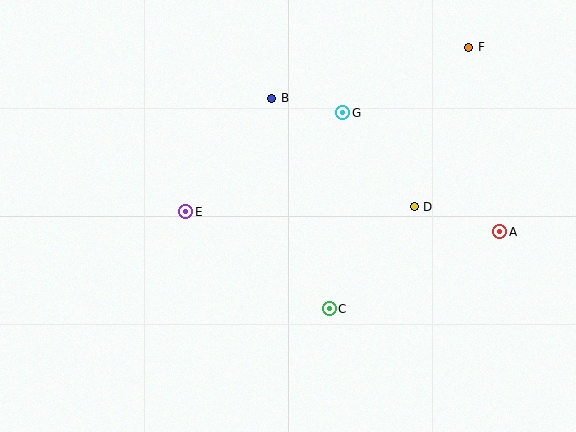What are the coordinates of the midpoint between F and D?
The midpoint between F and D is at (441, 127).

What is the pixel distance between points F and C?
The distance between F and C is 296 pixels.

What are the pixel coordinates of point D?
Point D is at (414, 207).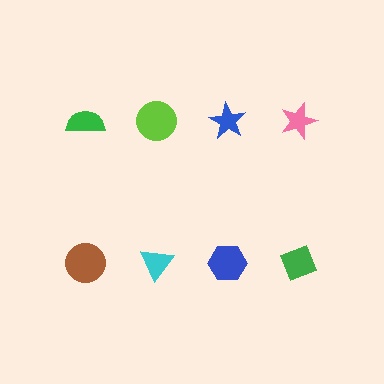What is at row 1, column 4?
A pink star.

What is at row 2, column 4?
A green diamond.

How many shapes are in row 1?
4 shapes.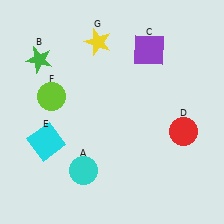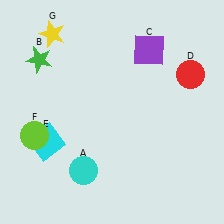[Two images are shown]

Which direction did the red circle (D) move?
The red circle (D) moved up.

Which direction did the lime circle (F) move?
The lime circle (F) moved down.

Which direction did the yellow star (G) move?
The yellow star (G) moved left.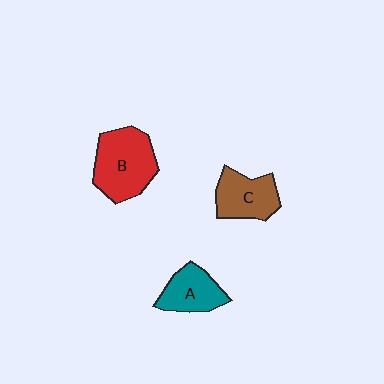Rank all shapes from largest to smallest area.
From largest to smallest: B (red), C (brown), A (teal).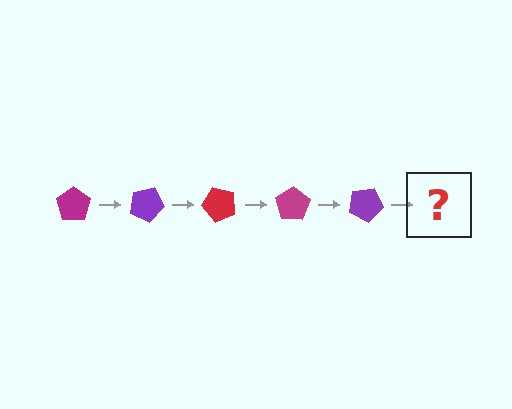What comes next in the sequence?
The next element should be a red pentagon, rotated 125 degrees from the start.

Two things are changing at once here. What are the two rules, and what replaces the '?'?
The two rules are that it rotates 25 degrees each step and the color cycles through magenta, purple, and red. The '?' should be a red pentagon, rotated 125 degrees from the start.